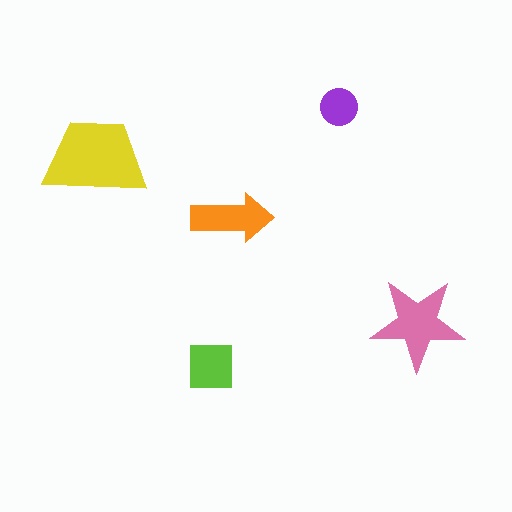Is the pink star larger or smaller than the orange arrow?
Larger.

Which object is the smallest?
The purple circle.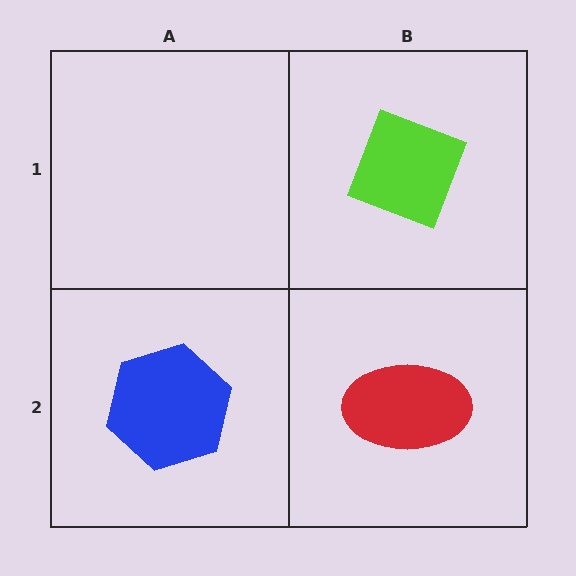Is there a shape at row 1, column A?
No, that cell is empty.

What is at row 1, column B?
A lime diamond.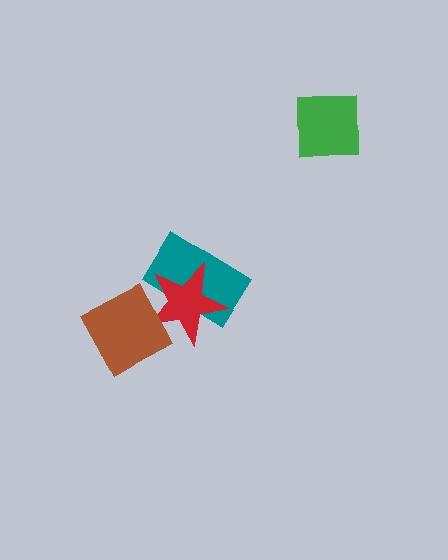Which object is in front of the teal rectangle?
The red star is in front of the teal rectangle.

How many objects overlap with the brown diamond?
1 object overlaps with the brown diamond.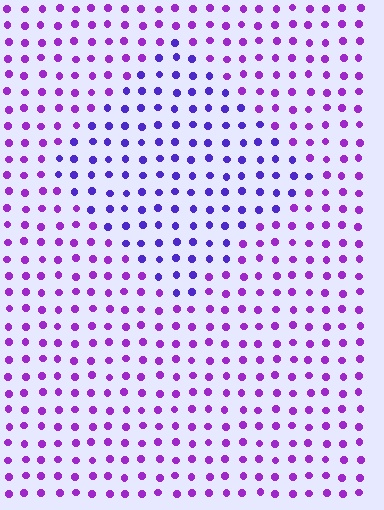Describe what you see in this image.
The image is filled with small purple elements in a uniform arrangement. A diamond-shaped region is visible where the elements are tinted to a slightly different hue, forming a subtle color boundary.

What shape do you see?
I see a diamond.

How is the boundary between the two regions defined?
The boundary is defined purely by a slight shift in hue (about 31 degrees). Spacing, size, and orientation are identical on both sides.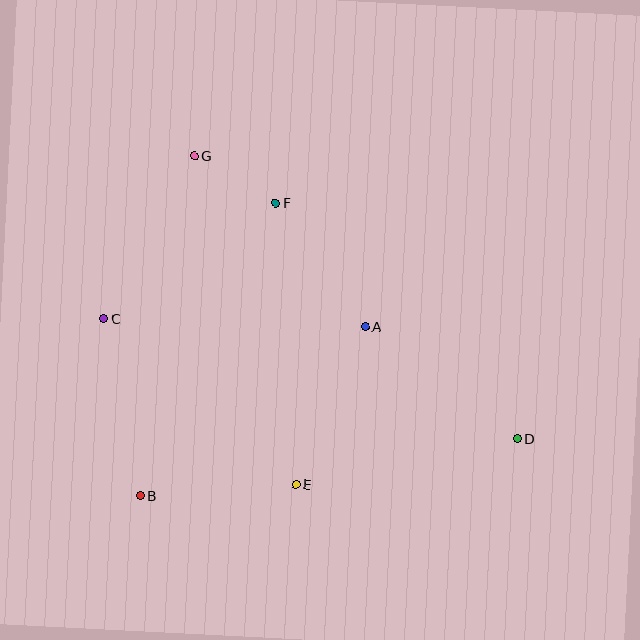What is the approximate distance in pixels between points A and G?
The distance between A and G is approximately 241 pixels.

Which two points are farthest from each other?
Points C and D are farthest from each other.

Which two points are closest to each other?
Points F and G are closest to each other.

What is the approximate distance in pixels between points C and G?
The distance between C and G is approximately 186 pixels.